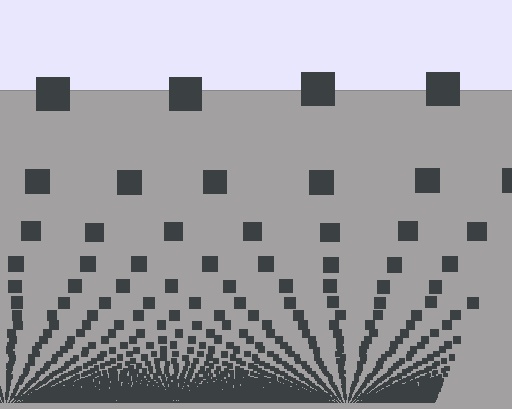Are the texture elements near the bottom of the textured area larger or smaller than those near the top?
Smaller. The gradient is inverted — elements near the bottom are smaller and denser.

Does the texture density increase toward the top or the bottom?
Density increases toward the bottom.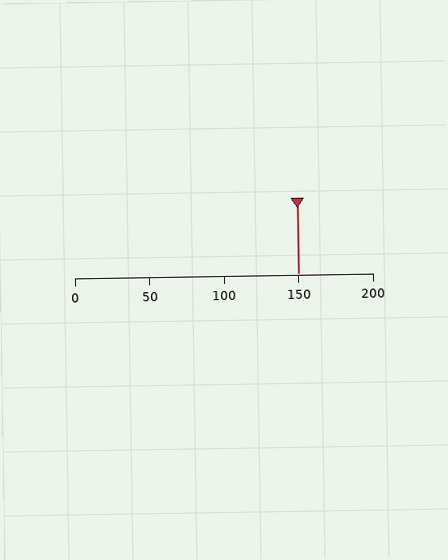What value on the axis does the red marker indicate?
The marker indicates approximately 150.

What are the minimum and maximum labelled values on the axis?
The axis runs from 0 to 200.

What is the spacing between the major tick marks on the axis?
The major ticks are spaced 50 apart.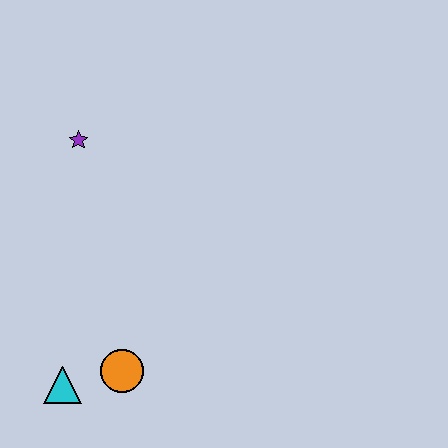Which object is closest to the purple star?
The orange circle is closest to the purple star.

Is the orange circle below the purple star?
Yes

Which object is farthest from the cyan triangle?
The purple star is farthest from the cyan triangle.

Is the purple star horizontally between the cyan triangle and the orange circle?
Yes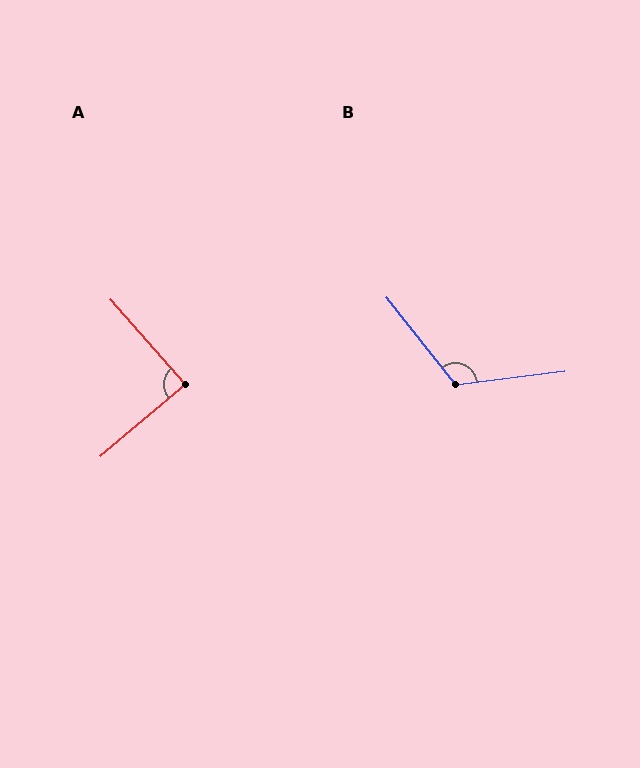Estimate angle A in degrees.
Approximately 89 degrees.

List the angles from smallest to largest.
A (89°), B (121°).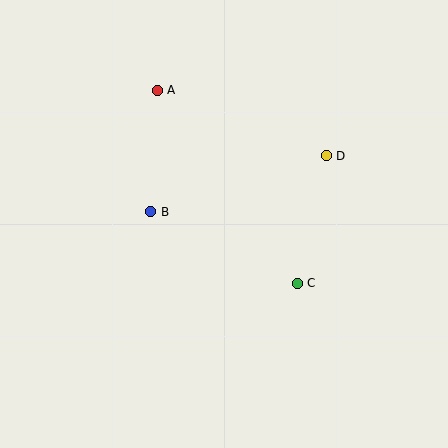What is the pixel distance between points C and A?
The distance between C and A is 238 pixels.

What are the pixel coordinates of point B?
Point B is at (151, 212).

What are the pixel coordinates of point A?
Point A is at (157, 90).